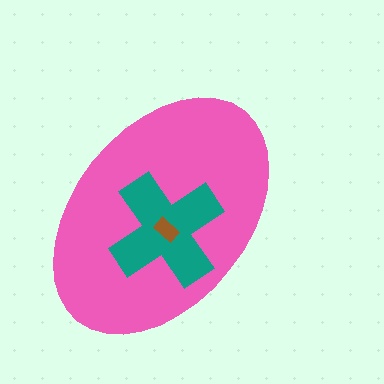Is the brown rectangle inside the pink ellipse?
Yes.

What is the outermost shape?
The pink ellipse.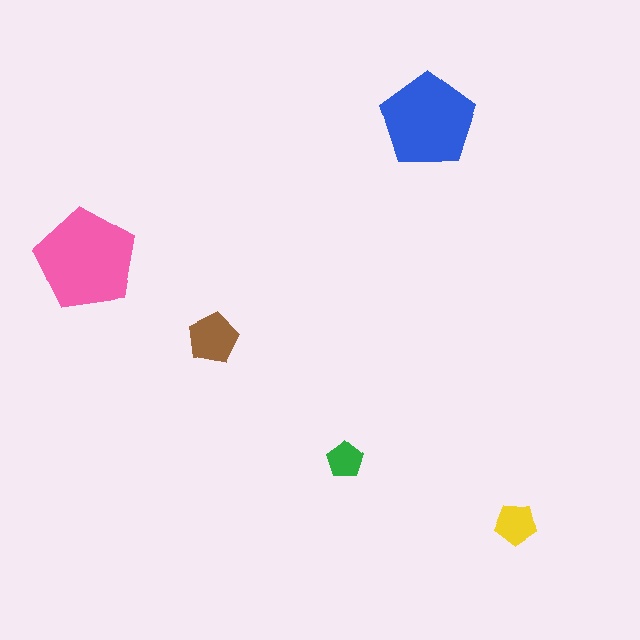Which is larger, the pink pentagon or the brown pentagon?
The pink one.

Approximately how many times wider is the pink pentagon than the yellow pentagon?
About 2.5 times wider.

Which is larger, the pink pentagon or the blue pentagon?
The pink one.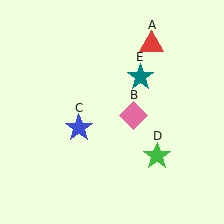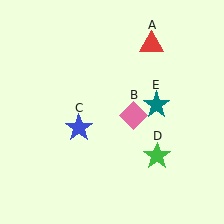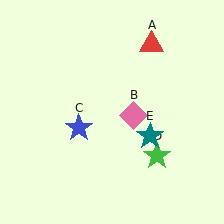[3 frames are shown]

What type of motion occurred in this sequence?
The teal star (object E) rotated clockwise around the center of the scene.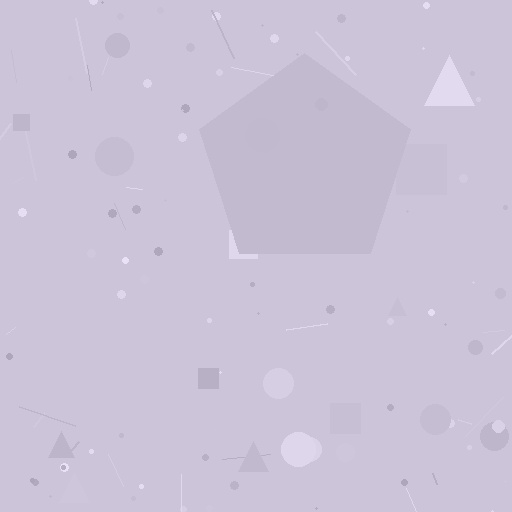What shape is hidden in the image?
A pentagon is hidden in the image.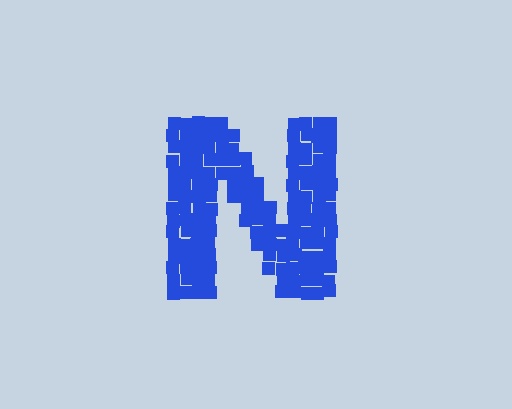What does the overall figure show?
The overall figure shows the letter N.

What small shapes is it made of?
It is made of small squares.